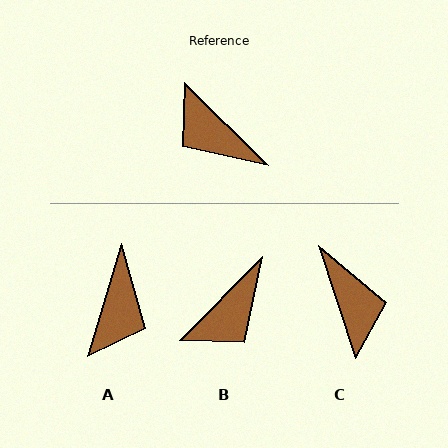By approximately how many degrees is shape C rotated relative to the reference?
Approximately 153 degrees counter-clockwise.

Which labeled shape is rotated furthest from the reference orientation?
C, about 153 degrees away.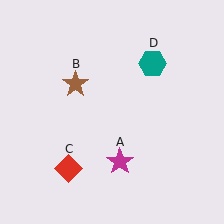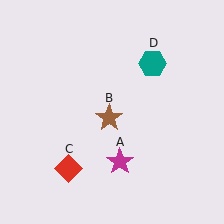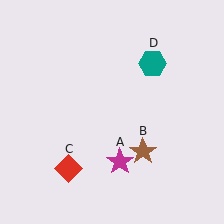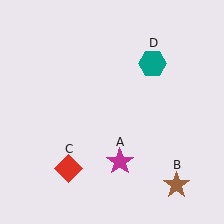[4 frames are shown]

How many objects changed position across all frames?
1 object changed position: brown star (object B).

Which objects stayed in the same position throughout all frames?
Magenta star (object A) and red diamond (object C) and teal hexagon (object D) remained stationary.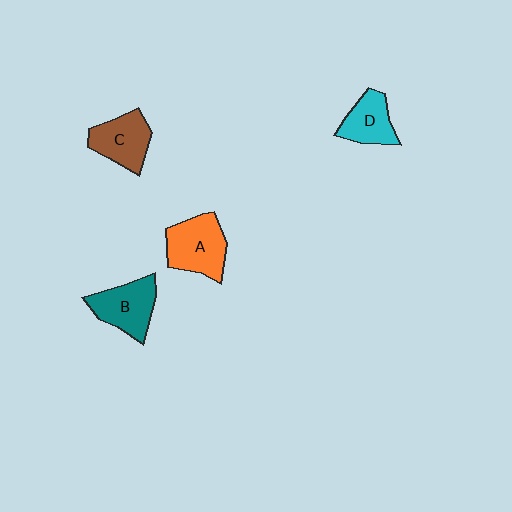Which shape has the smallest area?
Shape D (cyan).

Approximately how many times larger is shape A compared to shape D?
Approximately 1.4 times.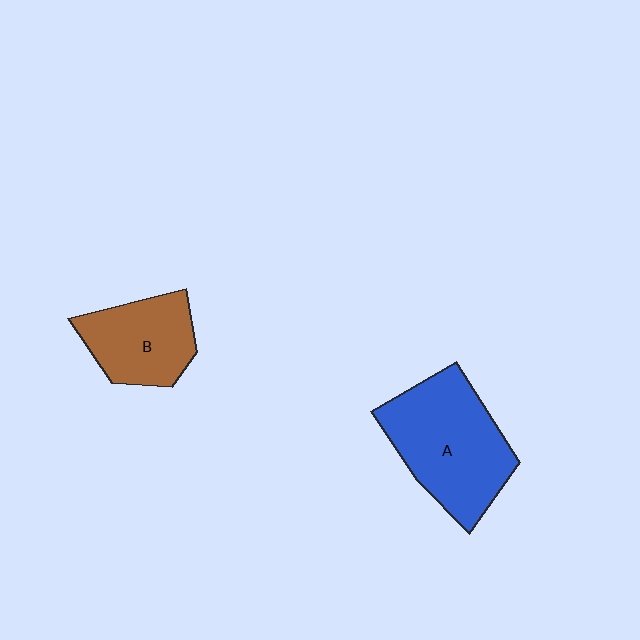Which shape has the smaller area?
Shape B (brown).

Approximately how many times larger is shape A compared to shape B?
Approximately 1.5 times.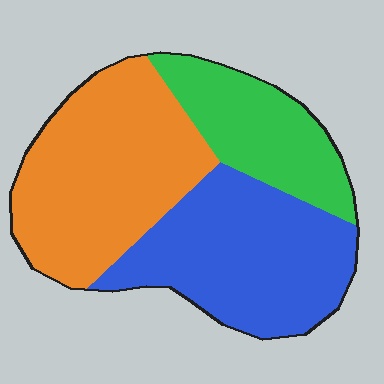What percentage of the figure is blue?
Blue covers about 35% of the figure.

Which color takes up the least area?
Green, at roughly 20%.